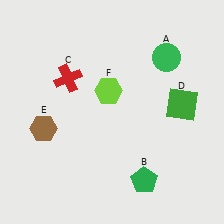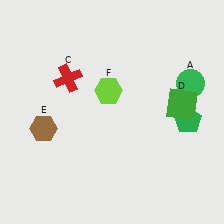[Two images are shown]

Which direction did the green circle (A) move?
The green circle (A) moved down.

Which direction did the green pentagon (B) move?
The green pentagon (B) moved up.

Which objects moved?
The objects that moved are: the green circle (A), the green pentagon (B).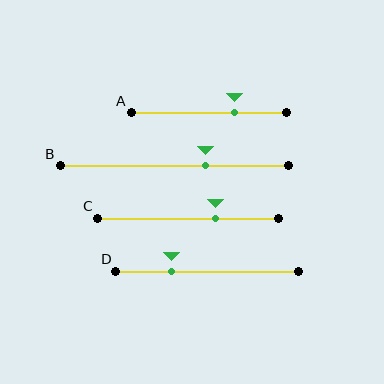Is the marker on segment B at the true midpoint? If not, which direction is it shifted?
No, the marker on segment B is shifted to the right by about 13% of the segment length.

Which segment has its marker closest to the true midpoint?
Segment B has its marker closest to the true midpoint.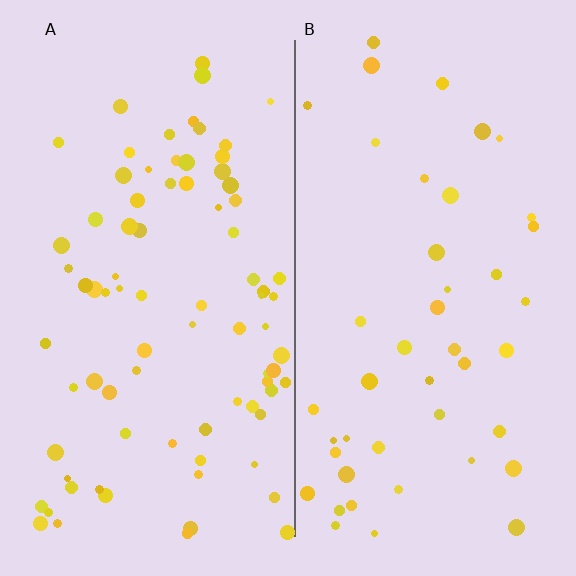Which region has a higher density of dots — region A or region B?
A (the left).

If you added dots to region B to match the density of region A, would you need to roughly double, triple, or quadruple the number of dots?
Approximately double.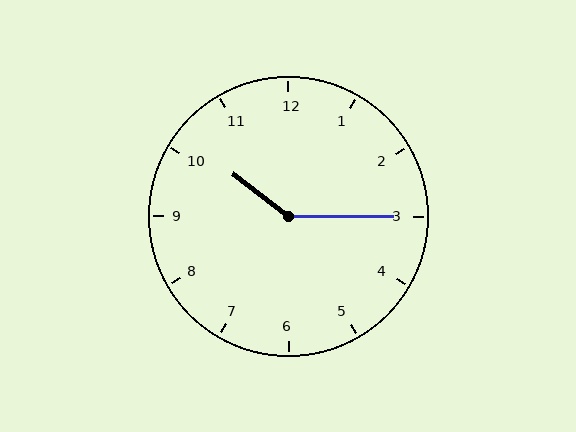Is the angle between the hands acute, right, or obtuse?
It is obtuse.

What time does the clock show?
10:15.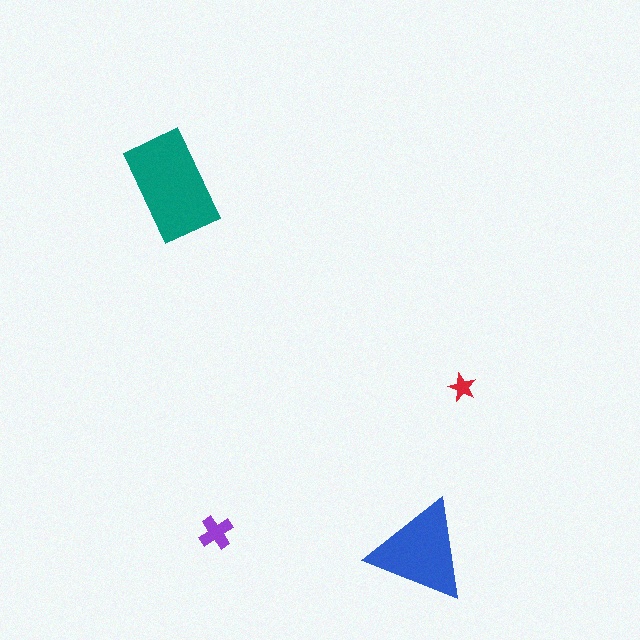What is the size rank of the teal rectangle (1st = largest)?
1st.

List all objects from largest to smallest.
The teal rectangle, the blue triangle, the purple cross, the red star.